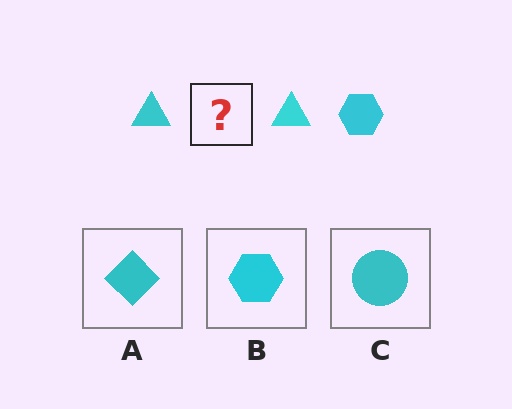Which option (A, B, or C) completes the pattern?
B.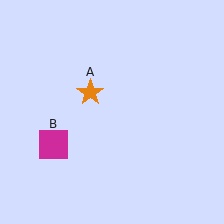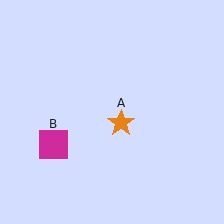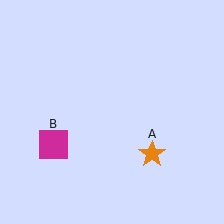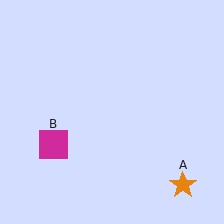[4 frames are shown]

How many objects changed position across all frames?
1 object changed position: orange star (object A).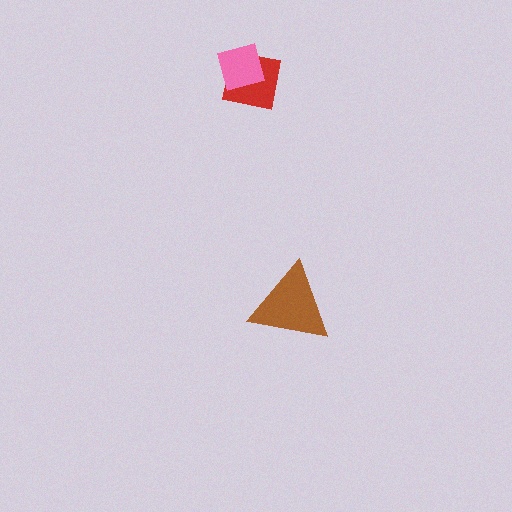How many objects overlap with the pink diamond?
1 object overlaps with the pink diamond.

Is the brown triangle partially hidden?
No, no other shape covers it.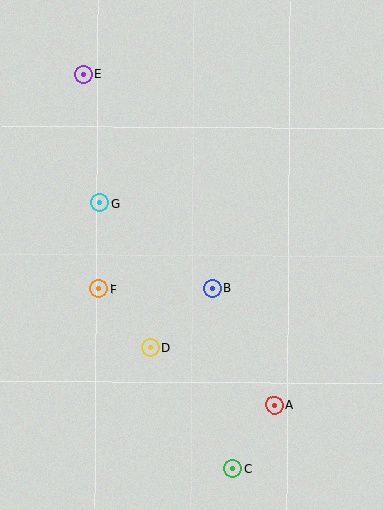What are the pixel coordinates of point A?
Point A is at (274, 405).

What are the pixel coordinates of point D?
Point D is at (151, 348).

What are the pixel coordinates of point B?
Point B is at (212, 288).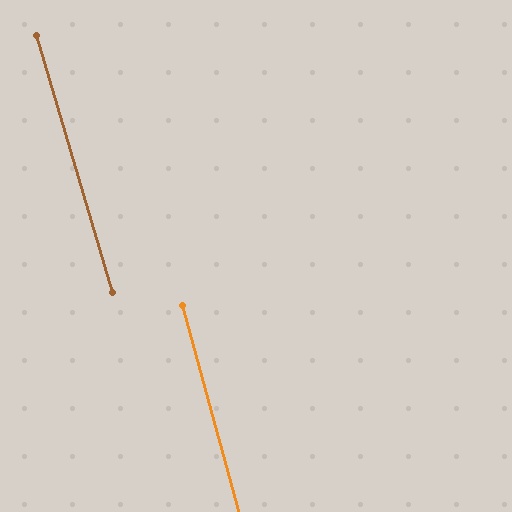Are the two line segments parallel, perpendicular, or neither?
Parallel — their directions differ by only 1.0°.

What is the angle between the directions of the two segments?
Approximately 1 degree.